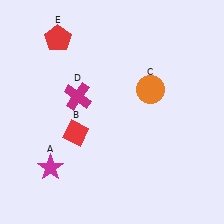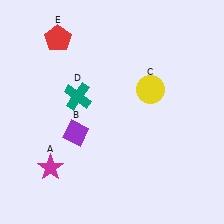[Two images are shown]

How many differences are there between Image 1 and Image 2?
There are 3 differences between the two images.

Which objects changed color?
B changed from red to purple. C changed from orange to yellow. D changed from magenta to teal.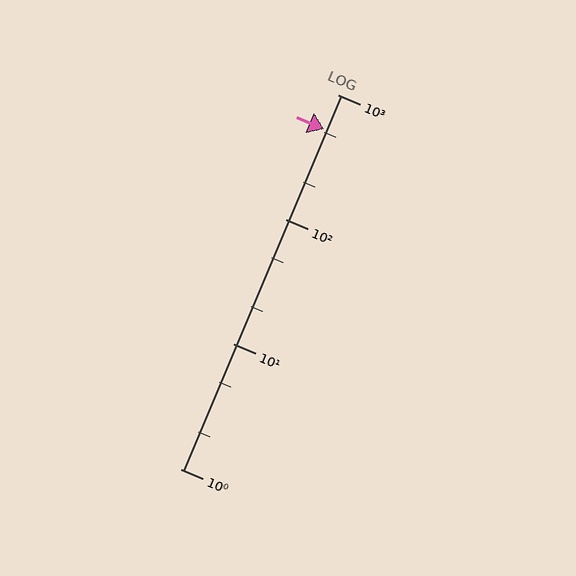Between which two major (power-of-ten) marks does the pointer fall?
The pointer is between 100 and 1000.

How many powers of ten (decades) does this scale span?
The scale spans 3 decades, from 1 to 1000.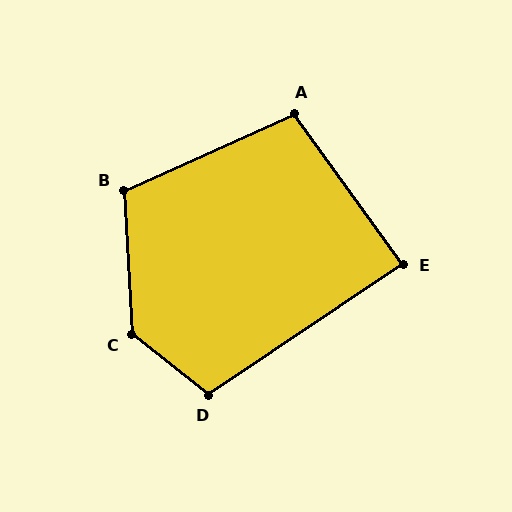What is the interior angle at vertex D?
Approximately 108 degrees (obtuse).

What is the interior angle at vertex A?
Approximately 101 degrees (obtuse).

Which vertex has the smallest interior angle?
E, at approximately 88 degrees.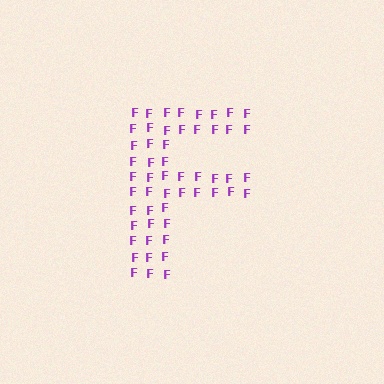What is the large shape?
The large shape is the letter F.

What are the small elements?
The small elements are letter F's.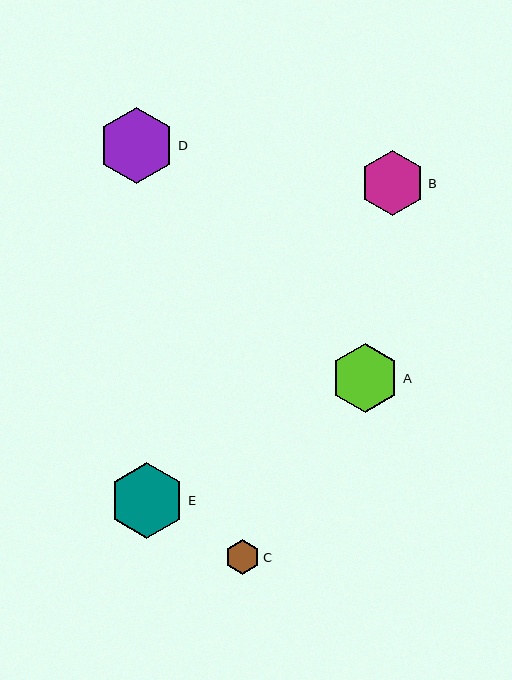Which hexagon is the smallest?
Hexagon C is the smallest with a size of approximately 35 pixels.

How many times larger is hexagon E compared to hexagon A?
Hexagon E is approximately 1.1 times the size of hexagon A.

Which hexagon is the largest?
Hexagon D is the largest with a size of approximately 76 pixels.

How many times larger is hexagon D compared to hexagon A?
Hexagon D is approximately 1.1 times the size of hexagon A.